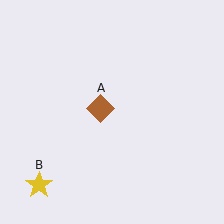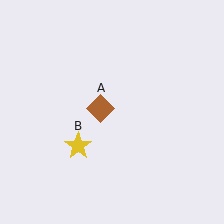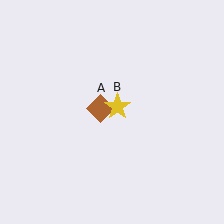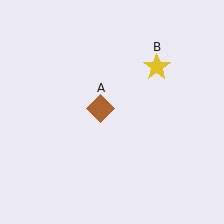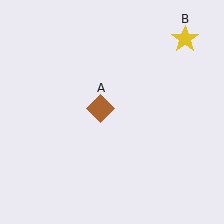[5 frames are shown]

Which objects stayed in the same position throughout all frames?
Brown diamond (object A) remained stationary.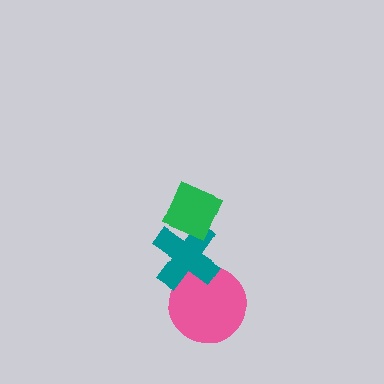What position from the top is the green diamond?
The green diamond is 1st from the top.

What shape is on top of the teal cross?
The green diamond is on top of the teal cross.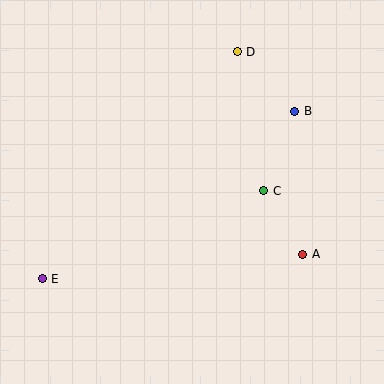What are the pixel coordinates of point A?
Point A is at (303, 254).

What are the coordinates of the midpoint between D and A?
The midpoint between D and A is at (270, 153).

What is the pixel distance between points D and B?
The distance between D and B is 83 pixels.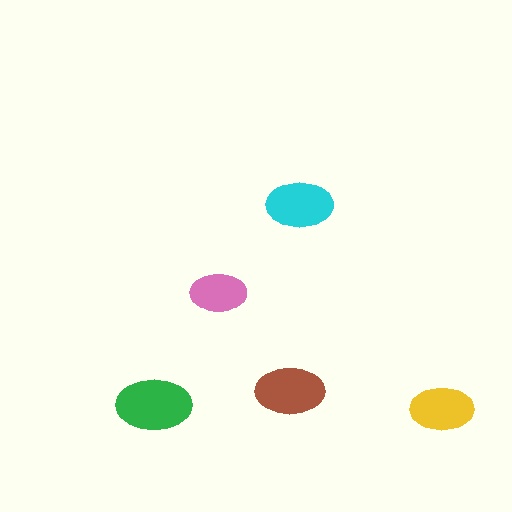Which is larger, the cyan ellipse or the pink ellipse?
The cyan one.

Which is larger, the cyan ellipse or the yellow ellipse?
The cyan one.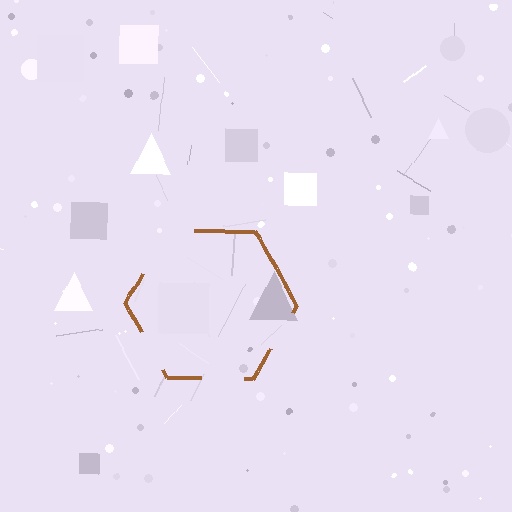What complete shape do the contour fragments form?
The contour fragments form a hexagon.